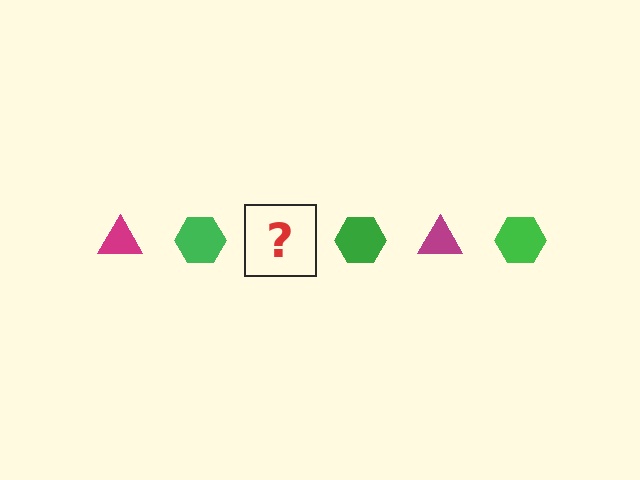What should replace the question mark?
The question mark should be replaced with a magenta triangle.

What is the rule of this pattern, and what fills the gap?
The rule is that the pattern alternates between magenta triangle and green hexagon. The gap should be filled with a magenta triangle.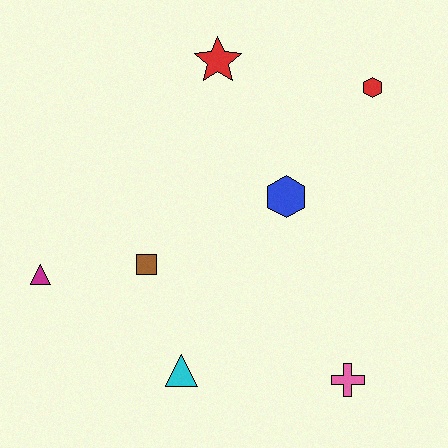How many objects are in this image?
There are 7 objects.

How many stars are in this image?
There is 1 star.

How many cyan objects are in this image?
There is 1 cyan object.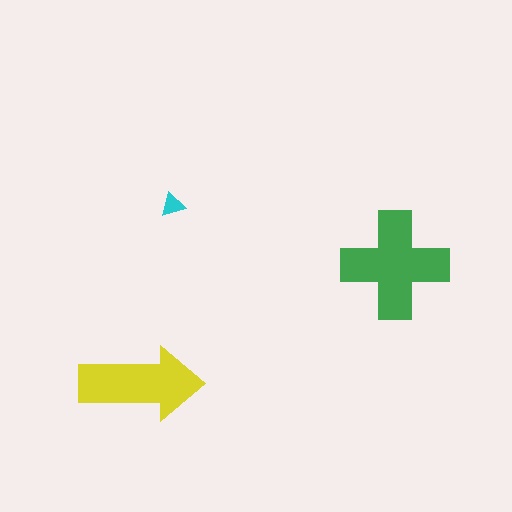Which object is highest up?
The cyan triangle is topmost.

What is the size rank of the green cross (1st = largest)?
1st.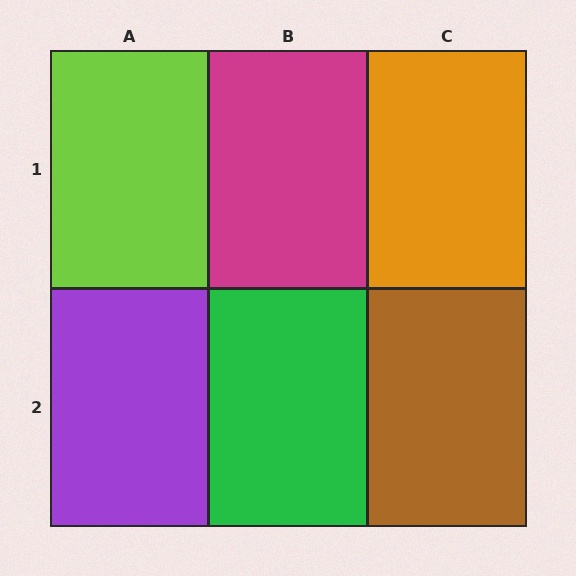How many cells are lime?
1 cell is lime.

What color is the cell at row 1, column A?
Lime.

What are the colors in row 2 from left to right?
Purple, green, brown.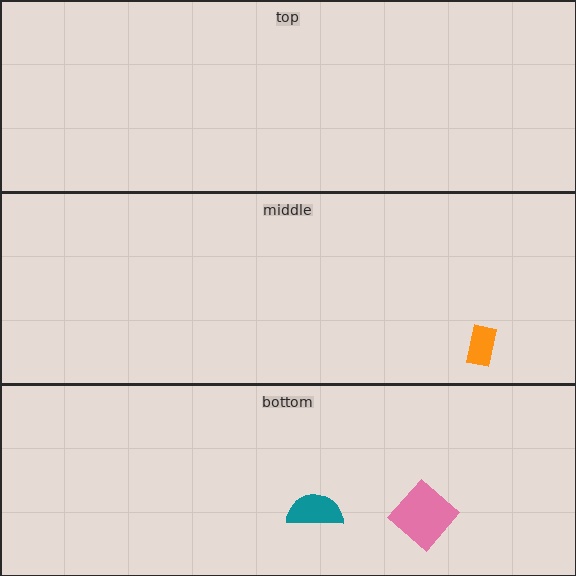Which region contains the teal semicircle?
The bottom region.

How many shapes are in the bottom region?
2.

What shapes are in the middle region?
The orange rectangle.